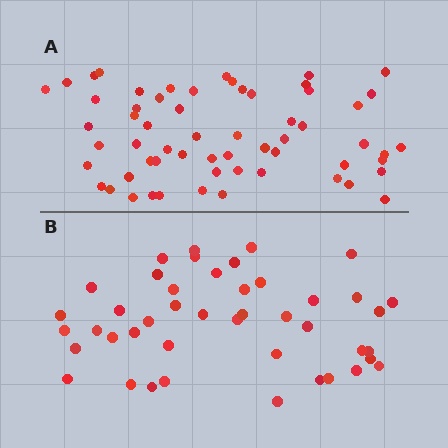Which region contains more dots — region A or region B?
Region A (the top region) has more dots.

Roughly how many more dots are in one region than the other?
Region A has approximately 15 more dots than region B.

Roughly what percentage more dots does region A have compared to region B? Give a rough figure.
About 35% more.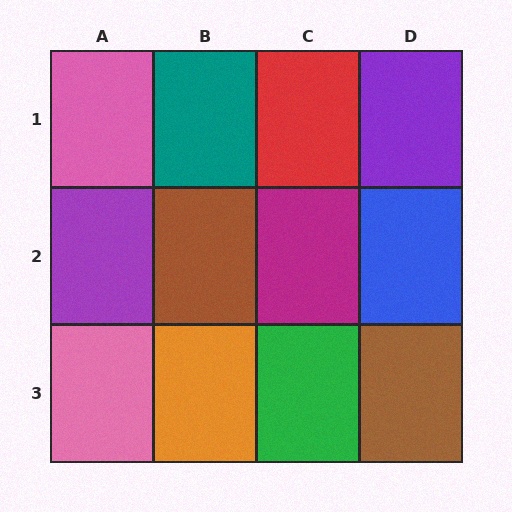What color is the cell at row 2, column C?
Magenta.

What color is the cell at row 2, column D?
Blue.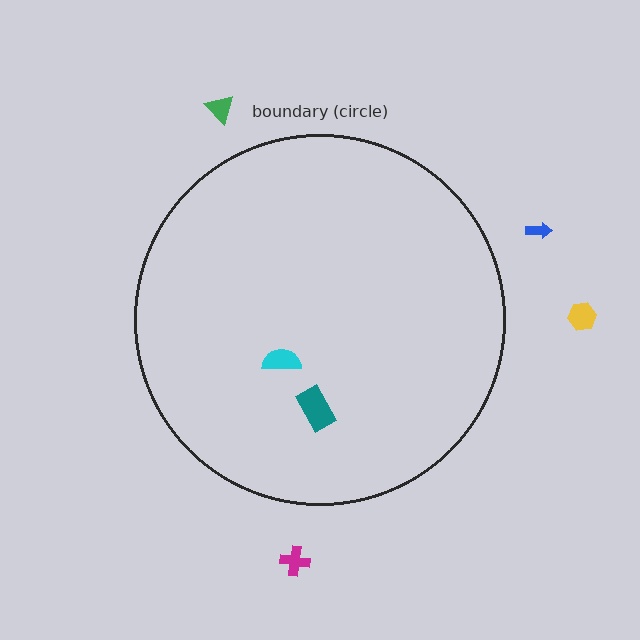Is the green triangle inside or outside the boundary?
Outside.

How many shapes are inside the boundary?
2 inside, 4 outside.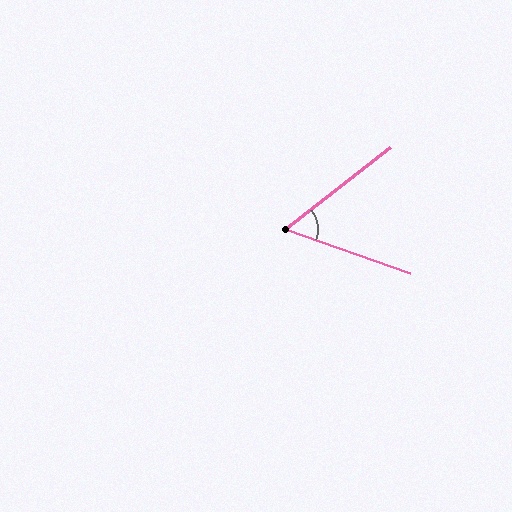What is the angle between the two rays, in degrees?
Approximately 58 degrees.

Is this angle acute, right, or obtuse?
It is acute.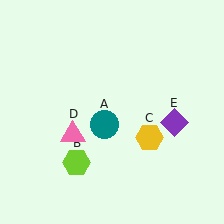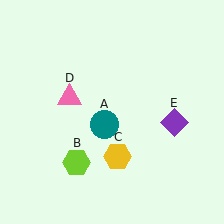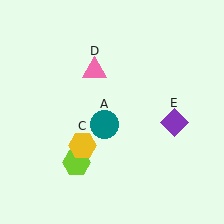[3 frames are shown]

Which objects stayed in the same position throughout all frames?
Teal circle (object A) and lime hexagon (object B) and purple diamond (object E) remained stationary.